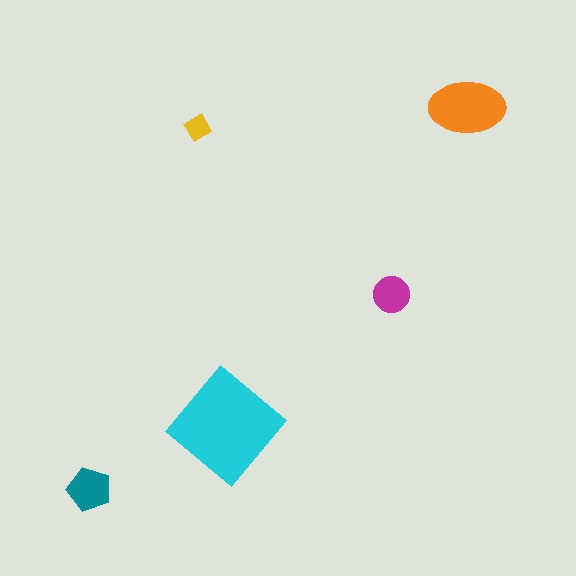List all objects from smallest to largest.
The yellow diamond, the magenta circle, the teal pentagon, the orange ellipse, the cyan diamond.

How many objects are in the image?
There are 5 objects in the image.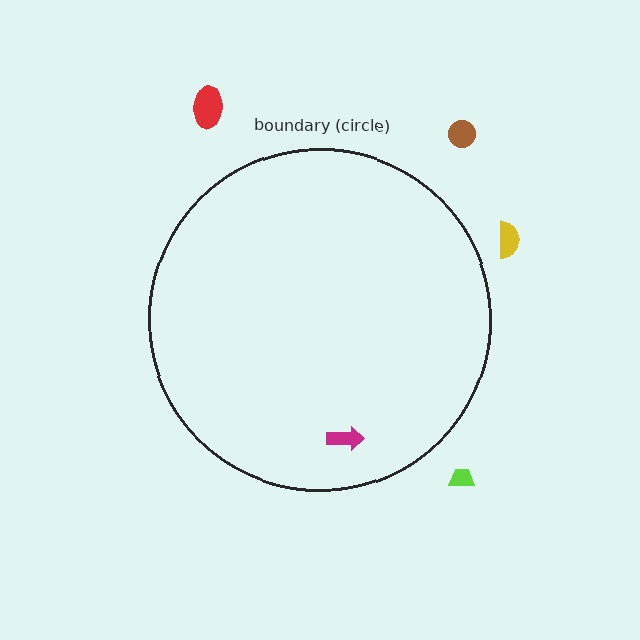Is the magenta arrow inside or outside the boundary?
Inside.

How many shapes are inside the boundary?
1 inside, 4 outside.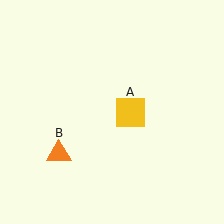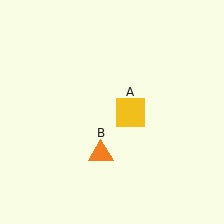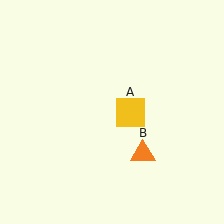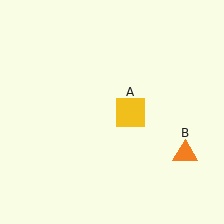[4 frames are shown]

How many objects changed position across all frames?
1 object changed position: orange triangle (object B).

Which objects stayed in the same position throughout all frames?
Yellow square (object A) remained stationary.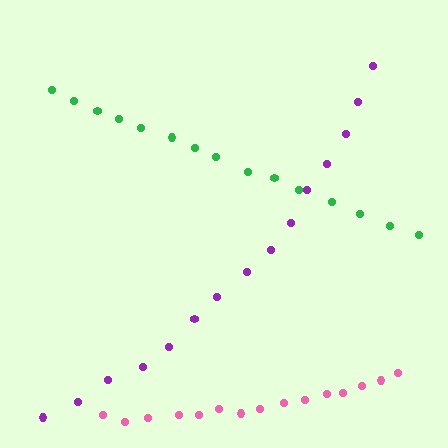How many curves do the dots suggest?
There are 3 distinct paths.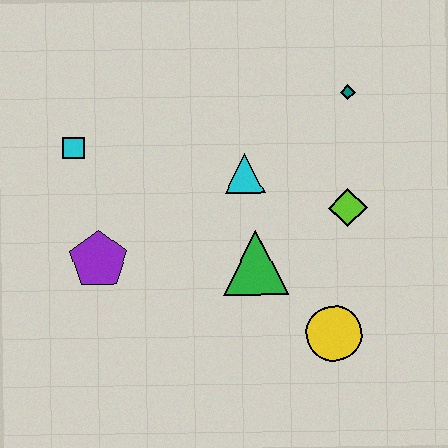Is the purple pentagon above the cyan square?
No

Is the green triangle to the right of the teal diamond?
No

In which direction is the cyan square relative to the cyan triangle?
The cyan square is to the left of the cyan triangle.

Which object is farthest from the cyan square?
The yellow circle is farthest from the cyan square.